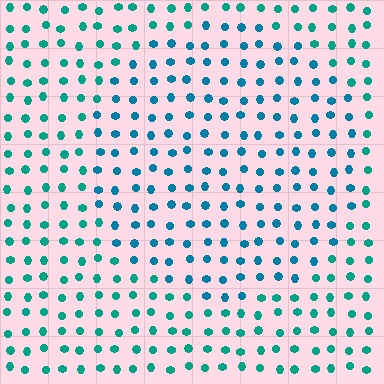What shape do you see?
I see a circle.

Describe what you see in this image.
The image is filled with small teal elements in a uniform arrangement. A circle-shaped region is visible where the elements are tinted to a slightly different hue, forming a subtle color boundary.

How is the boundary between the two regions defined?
The boundary is defined purely by a slight shift in hue (about 24 degrees). Spacing, size, and orientation are identical on both sides.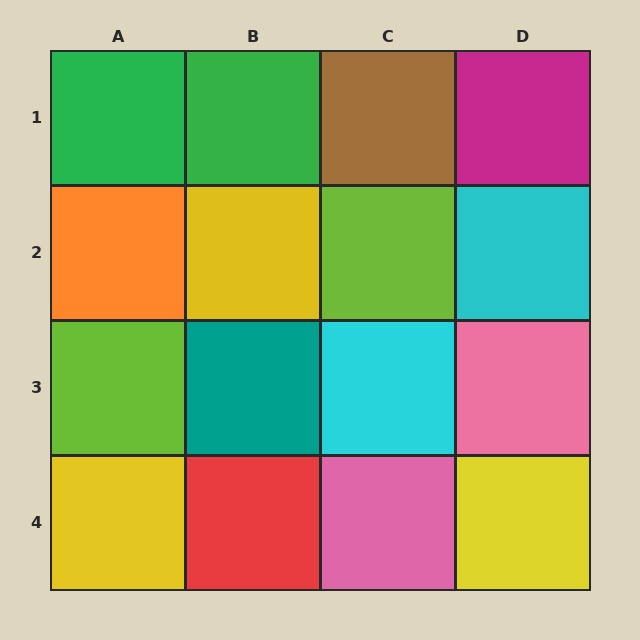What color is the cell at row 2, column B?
Yellow.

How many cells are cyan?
2 cells are cyan.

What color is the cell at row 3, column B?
Teal.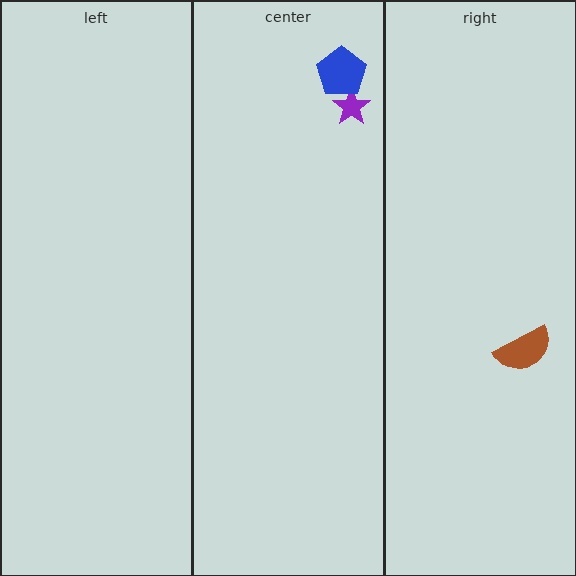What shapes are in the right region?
The brown semicircle.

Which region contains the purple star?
The center region.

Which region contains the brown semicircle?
The right region.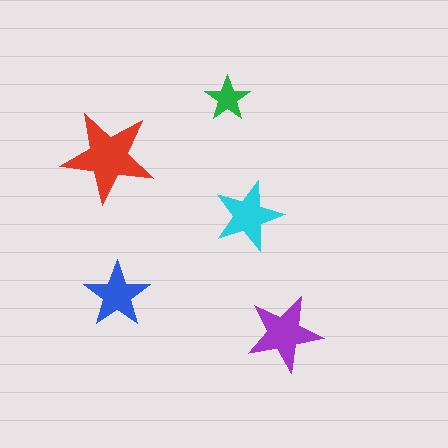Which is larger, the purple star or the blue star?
The purple one.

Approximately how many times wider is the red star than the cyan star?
About 1.5 times wider.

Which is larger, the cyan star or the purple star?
The purple one.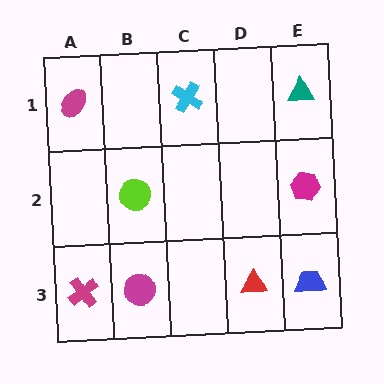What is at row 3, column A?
A magenta cross.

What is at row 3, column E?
A blue trapezoid.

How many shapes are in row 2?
2 shapes.